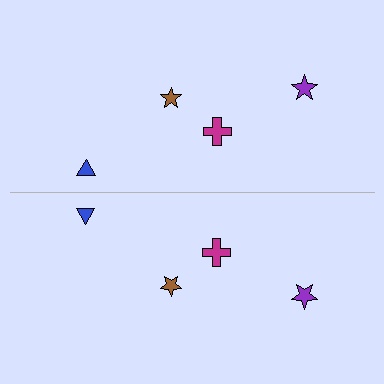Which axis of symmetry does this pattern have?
The pattern has a horizontal axis of symmetry running through the center of the image.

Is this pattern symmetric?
Yes, this pattern has bilateral (reflection) symmetry.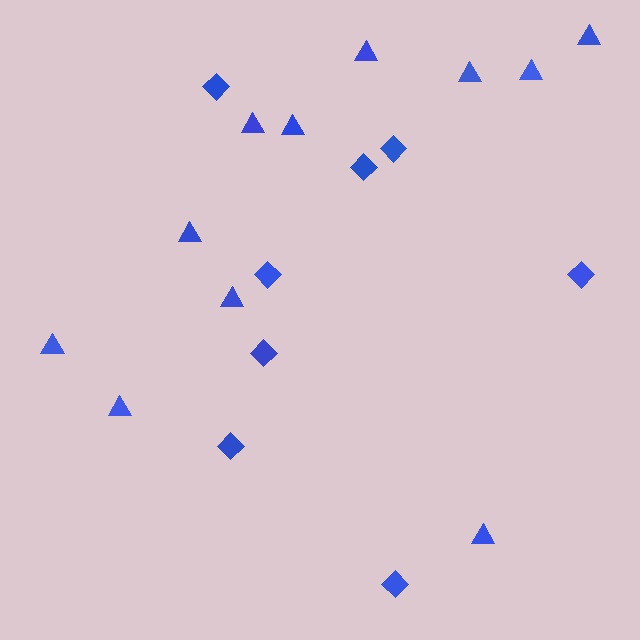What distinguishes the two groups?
There are 2 groups: one group of diamonds (8) and one group of triangles (11).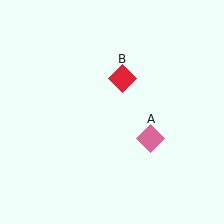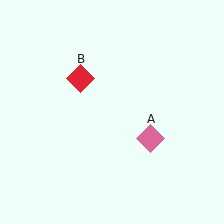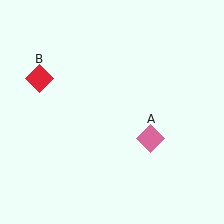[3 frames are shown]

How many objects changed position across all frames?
1 object changed position: red diamond (object B).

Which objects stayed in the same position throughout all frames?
Pink diamond (object A) remained stationary.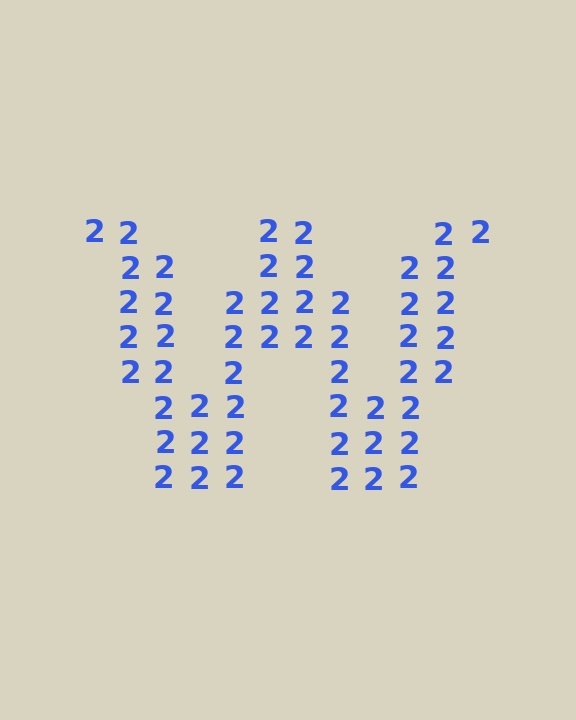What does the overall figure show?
The overall figure shows the letter W.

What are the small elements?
The small elements are digit 2's.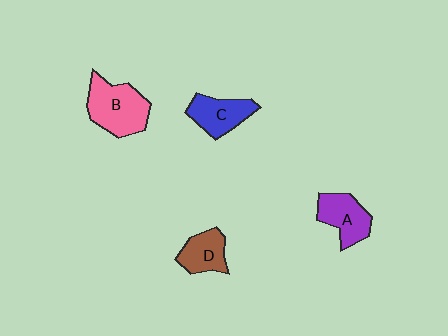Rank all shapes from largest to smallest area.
From largest to smallest: B (pink), A (purple), C (blue), D (brown).